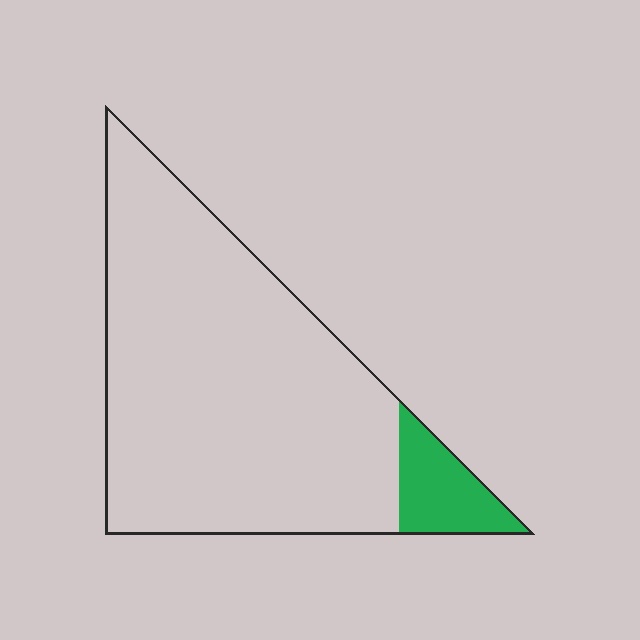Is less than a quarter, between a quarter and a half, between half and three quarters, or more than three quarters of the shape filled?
Less than a quarter.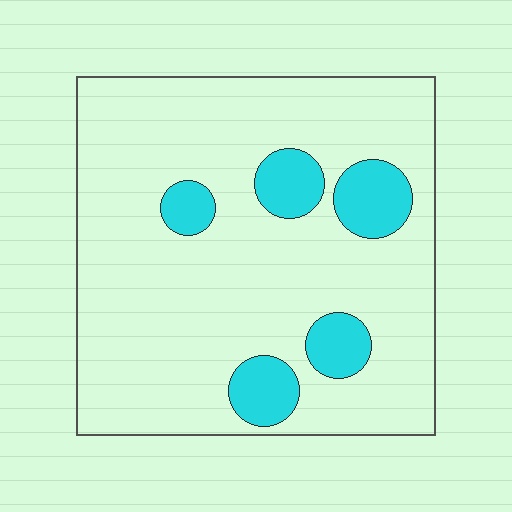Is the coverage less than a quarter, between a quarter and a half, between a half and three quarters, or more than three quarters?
Less than a quarter.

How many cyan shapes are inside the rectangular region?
5.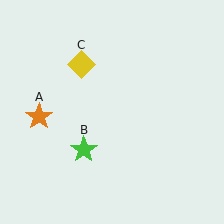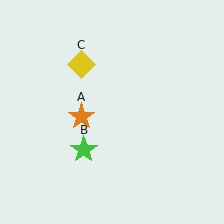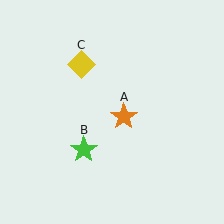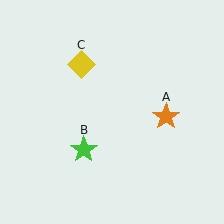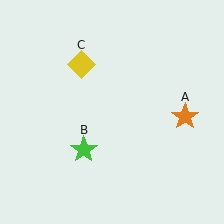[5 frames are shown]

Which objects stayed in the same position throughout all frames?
Green star (object B) and yellow diamond (object C) remained stationary.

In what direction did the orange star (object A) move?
The orange star (object A) moved right.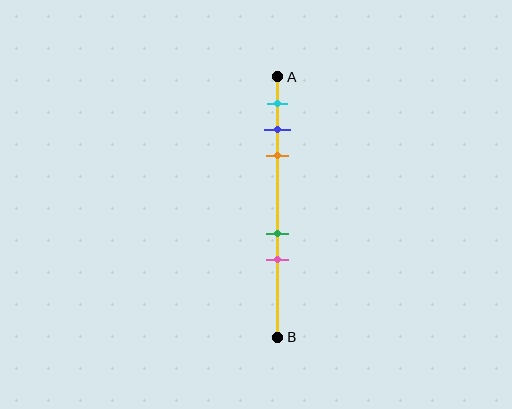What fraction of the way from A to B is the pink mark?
The pink mark is approximately 70% (0.7) of the way from A to B.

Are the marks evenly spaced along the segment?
No, the marks are not evenly spaced.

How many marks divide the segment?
There are 5 marks dividing the segment.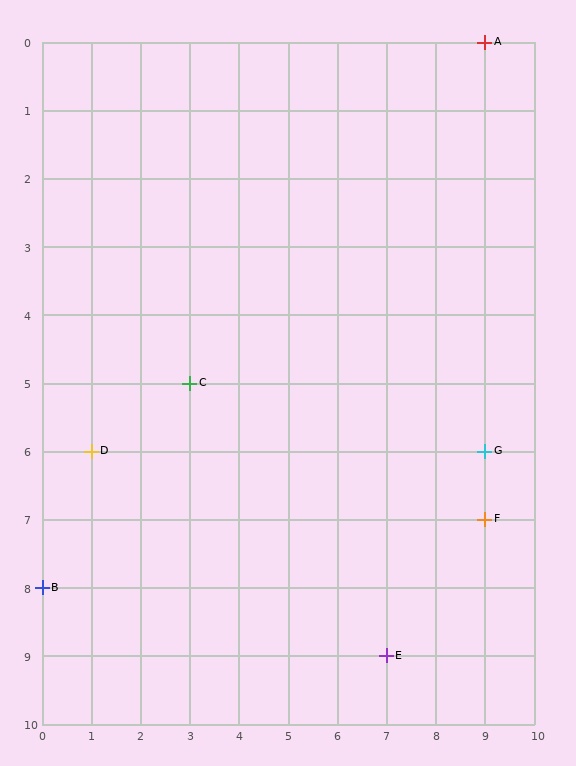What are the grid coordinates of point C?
Point C is at grid coordinates (3, 5).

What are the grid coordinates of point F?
Point F is at grid coordinates (9, 7).